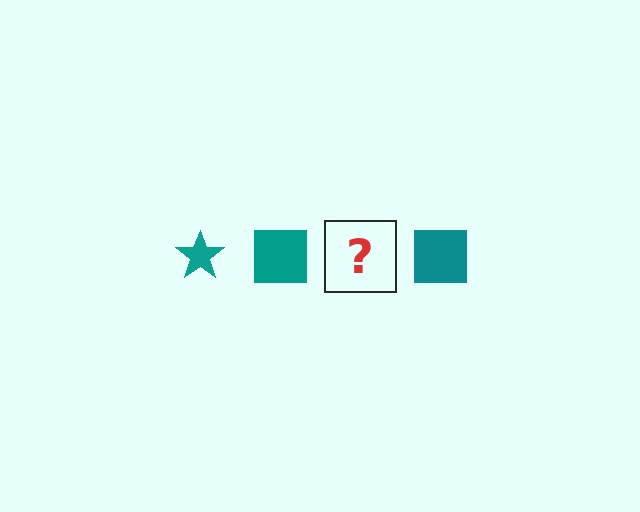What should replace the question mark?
The question mark should be replaced with a teal star.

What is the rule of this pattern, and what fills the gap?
The rule is that the pattern cycles through star, square shapes in teal. The gap should be filled with a teal star.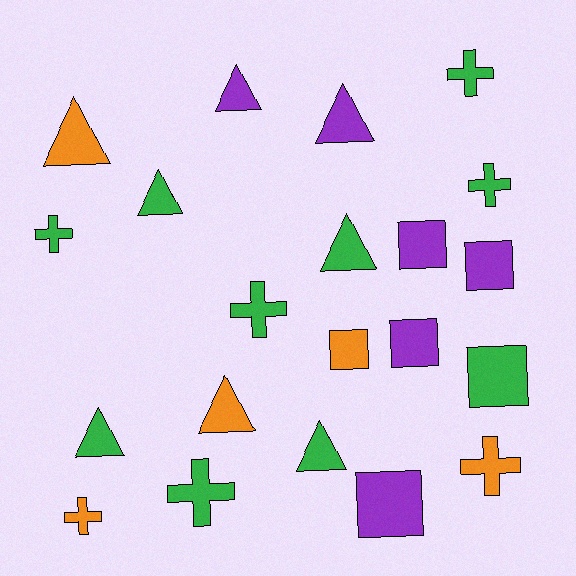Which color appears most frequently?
Green, with 10 objects.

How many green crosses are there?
There are 5 green crosses.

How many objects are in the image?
There are 21 objects.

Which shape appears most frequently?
Triangle, with 8 objects.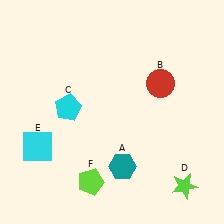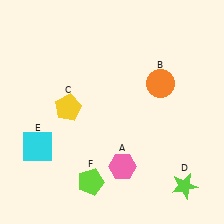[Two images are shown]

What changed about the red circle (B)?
In Image 1, B is red. In Image 2, it changed to orange.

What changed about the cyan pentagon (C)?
In Image 1, C is cyan. In Image 2, it changed to yellow.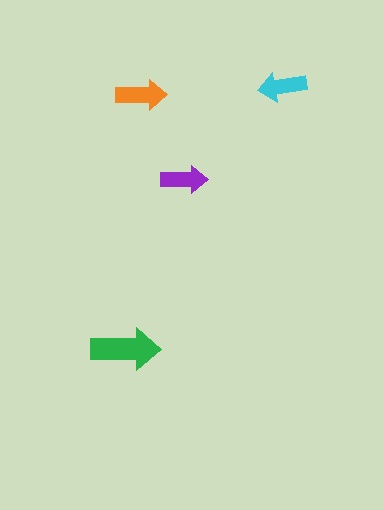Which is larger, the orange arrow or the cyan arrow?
The orange one.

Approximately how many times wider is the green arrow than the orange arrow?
About 1.5 times wider.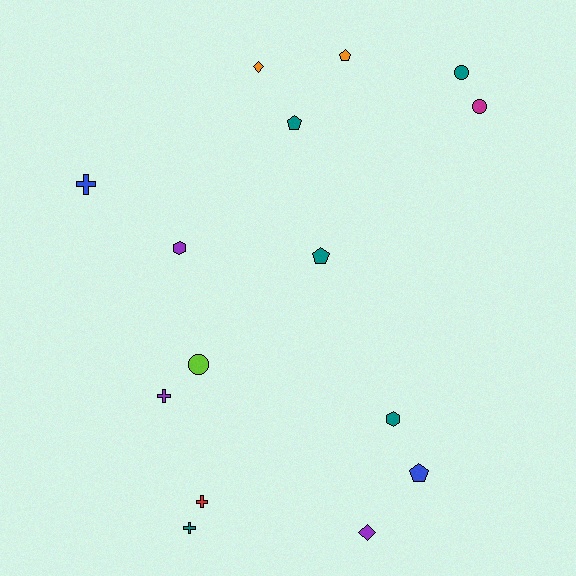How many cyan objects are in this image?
There are no cyan objects.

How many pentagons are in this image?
There are 4 pentagons.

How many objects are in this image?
There are 15 objects.